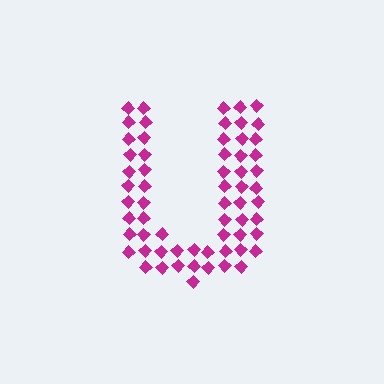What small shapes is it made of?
It is made of small diamonds.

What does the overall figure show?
The overall figure shows the letter U.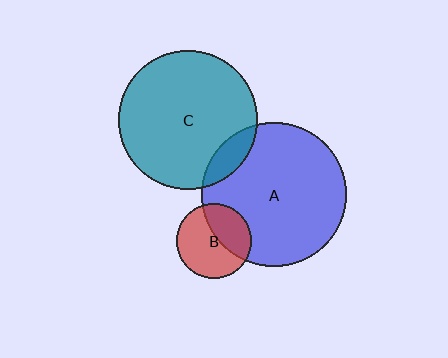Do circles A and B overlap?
Yes.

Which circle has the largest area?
Circle A (blue).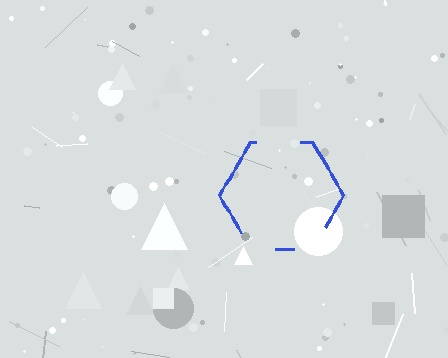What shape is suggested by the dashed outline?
The dashed outline suggests a hexagon.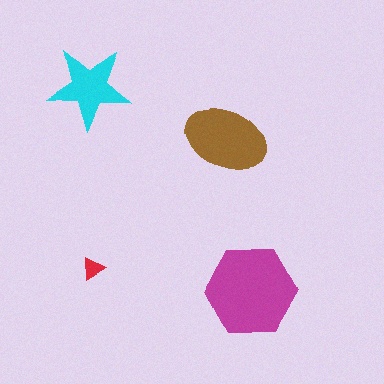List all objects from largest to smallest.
The magenta hexagon, the brown ellipse, the cyan star, the red triangle.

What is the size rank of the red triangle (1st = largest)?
4th.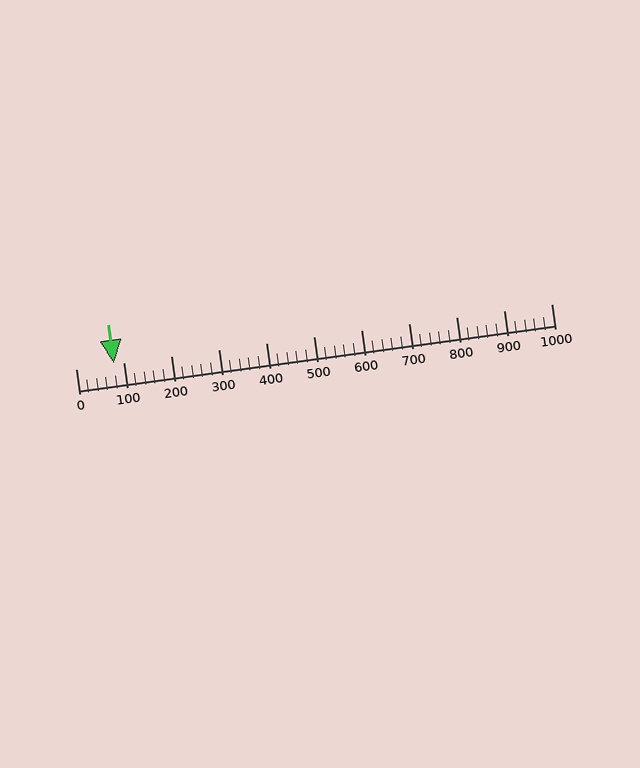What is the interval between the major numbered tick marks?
The major tick marks are spaced 100 units apart.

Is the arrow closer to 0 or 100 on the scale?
The arrow is closer to 100.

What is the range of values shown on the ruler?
The ruler shows values from 0 to 1000.